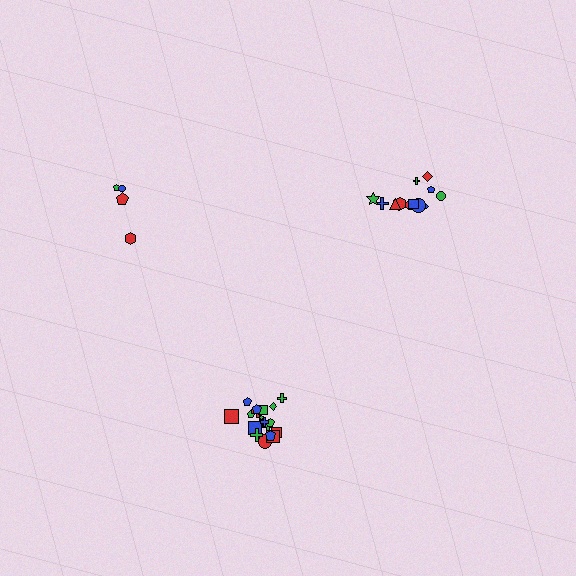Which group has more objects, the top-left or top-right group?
The top-right group.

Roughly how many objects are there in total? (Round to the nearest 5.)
Roughly 35 objects in total.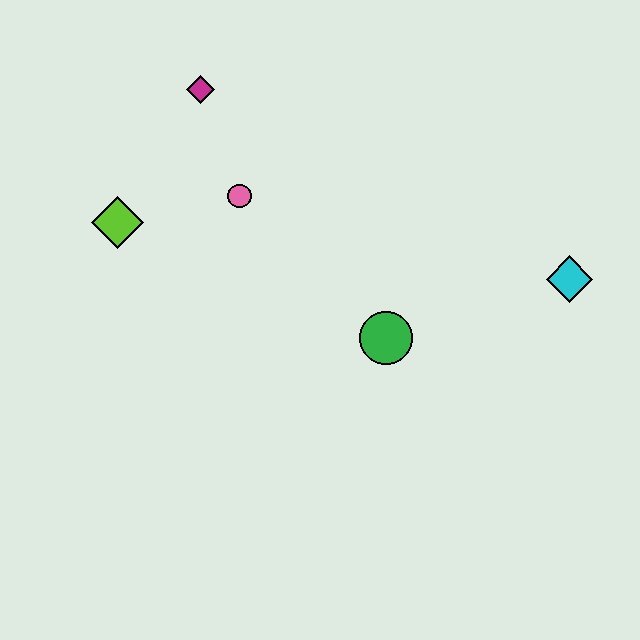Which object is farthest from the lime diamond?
The cyan diamond is farthest from the lime diamond.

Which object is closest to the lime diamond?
The pink circle is closest to the lime diamond.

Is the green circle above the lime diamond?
No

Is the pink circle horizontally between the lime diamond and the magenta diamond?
No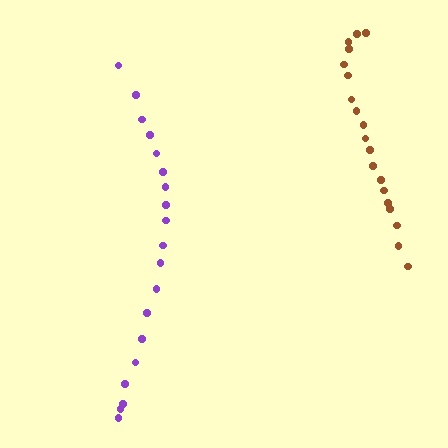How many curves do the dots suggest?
There are 2 distinct paths.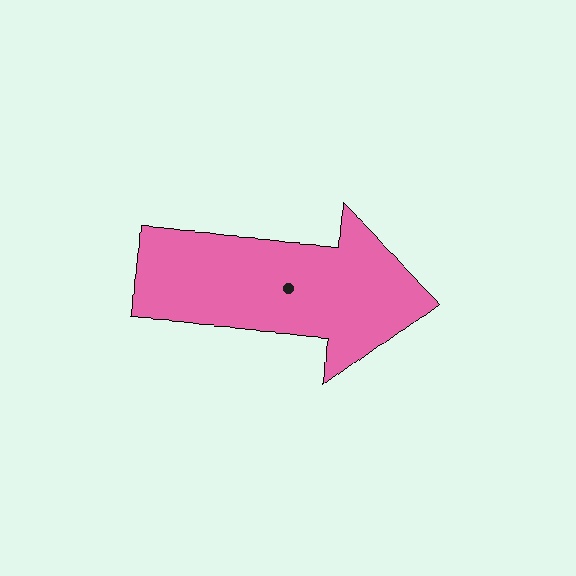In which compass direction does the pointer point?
East.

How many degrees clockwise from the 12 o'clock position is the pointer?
Approximately 94 degrees.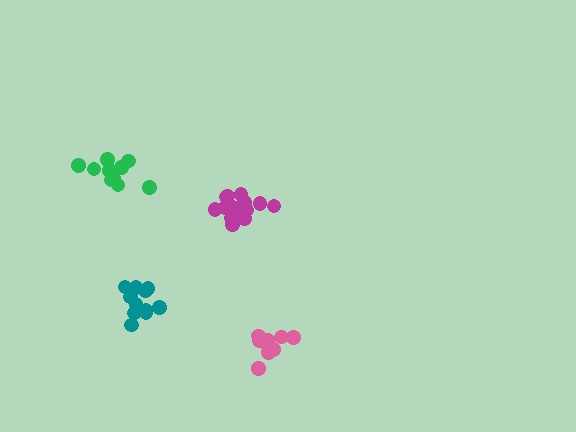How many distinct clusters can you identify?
There are 4 distinct clusters.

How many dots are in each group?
Group 1: 11 dots, Group 2: 10 dots, Group 3: 14 dots, Group 4: 12 dots (47 total).